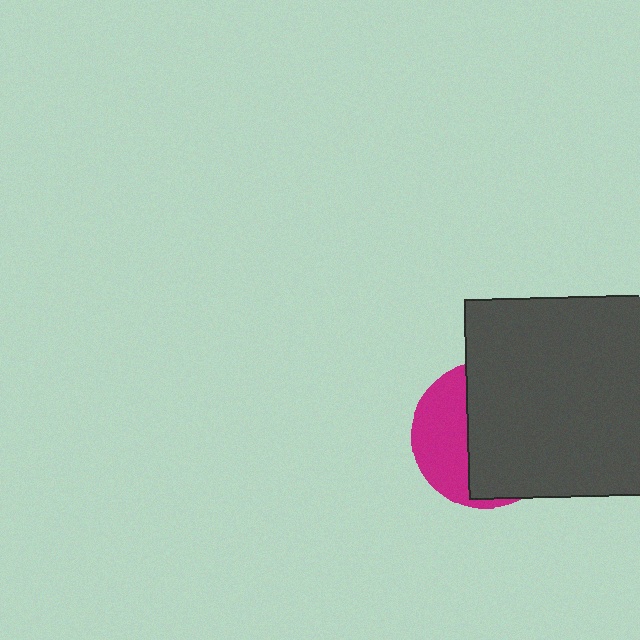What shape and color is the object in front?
The object in front is a dark gray square.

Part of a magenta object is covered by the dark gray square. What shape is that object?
It is a circle.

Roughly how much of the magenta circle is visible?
A small part of it is visible (roughly 37%).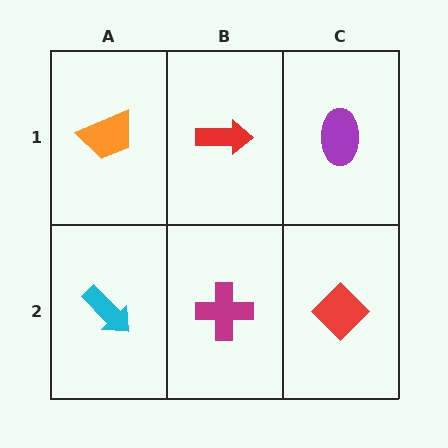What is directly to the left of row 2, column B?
A cyan arrow.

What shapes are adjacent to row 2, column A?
An orange trapezoid (row 1, column A), a magenta cross (row 2, column B).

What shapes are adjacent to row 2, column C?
A purple ellipse (row 1, column C), a magenta cross (row 2, column B).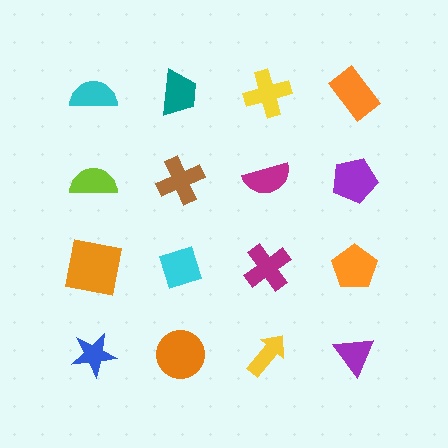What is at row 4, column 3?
A yellow arrow.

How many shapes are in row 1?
4 shapes.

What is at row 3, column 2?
A cyan diamond.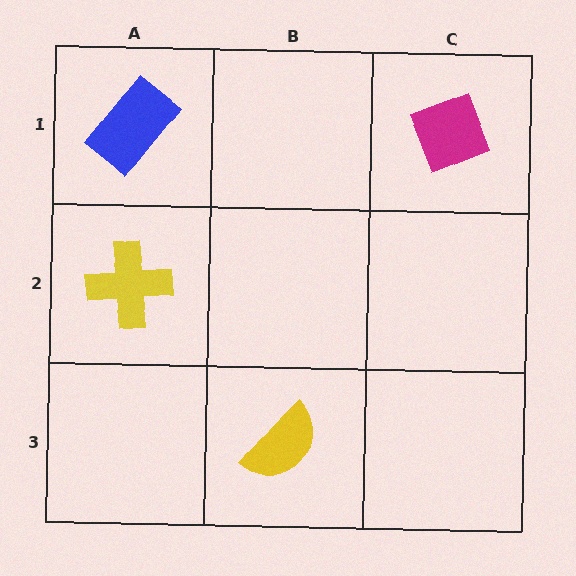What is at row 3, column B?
A yellow semicircle.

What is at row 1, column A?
A blue rectangle.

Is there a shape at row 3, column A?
No, that cell is empty.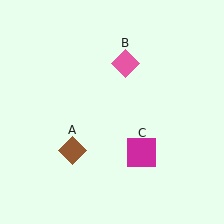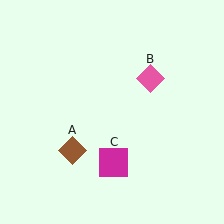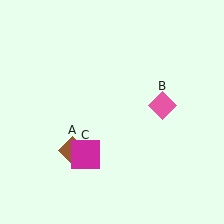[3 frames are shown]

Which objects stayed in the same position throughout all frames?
Brown diamond (object A) remained stationary.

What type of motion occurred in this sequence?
The pink diamond (object B), magenta square (object C) rotated clockwise around the center of the scene.